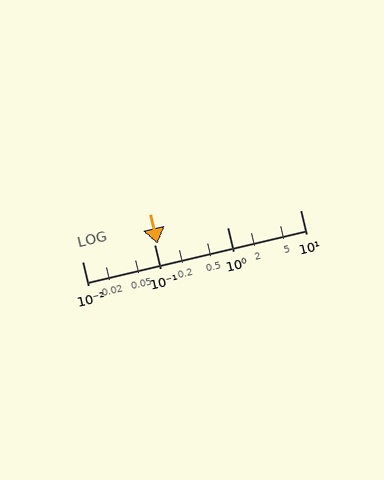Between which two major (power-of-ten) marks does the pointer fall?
The pointer is between 0.1 and 1.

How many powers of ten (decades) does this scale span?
The scale spans 3 decades, from 0.01 to 10.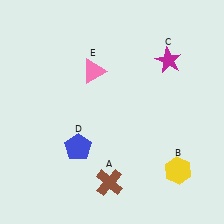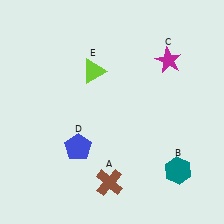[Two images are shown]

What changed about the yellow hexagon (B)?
In Image 1, B is yellow. In Image 2, it changed to teal.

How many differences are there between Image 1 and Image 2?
There are 2 differences between the two images.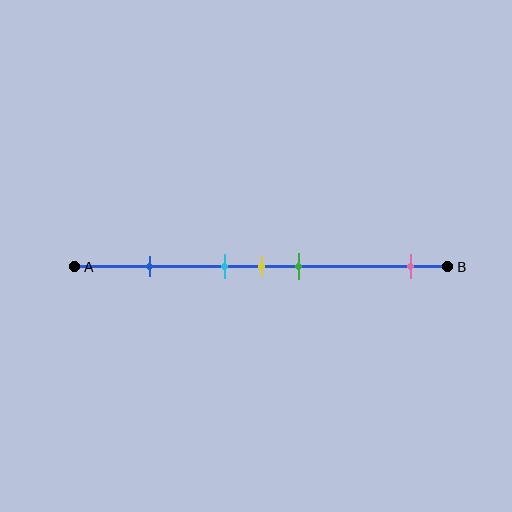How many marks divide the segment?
There are 5 marks dividing the segment.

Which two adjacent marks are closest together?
The cyan and yellow marks are the closest adjacent pair.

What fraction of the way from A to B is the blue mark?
The blue mark is approximately 20% (0.2) of the way from A to B.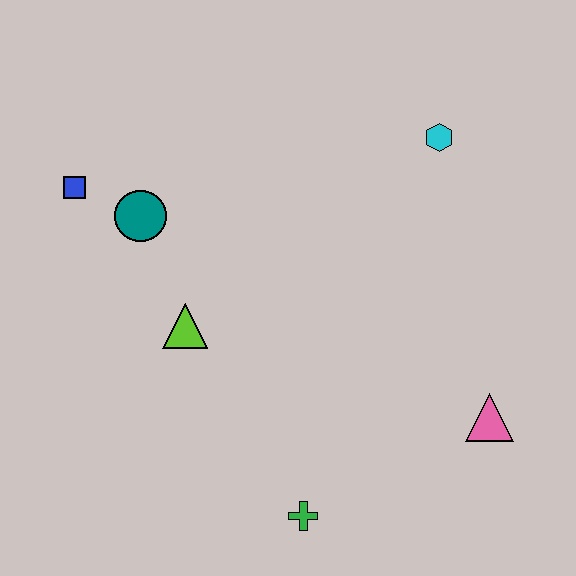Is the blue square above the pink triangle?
Yes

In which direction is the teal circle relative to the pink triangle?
The teal circle is to the left of the pink triangle.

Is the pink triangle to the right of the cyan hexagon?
Yes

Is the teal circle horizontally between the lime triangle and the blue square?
Yes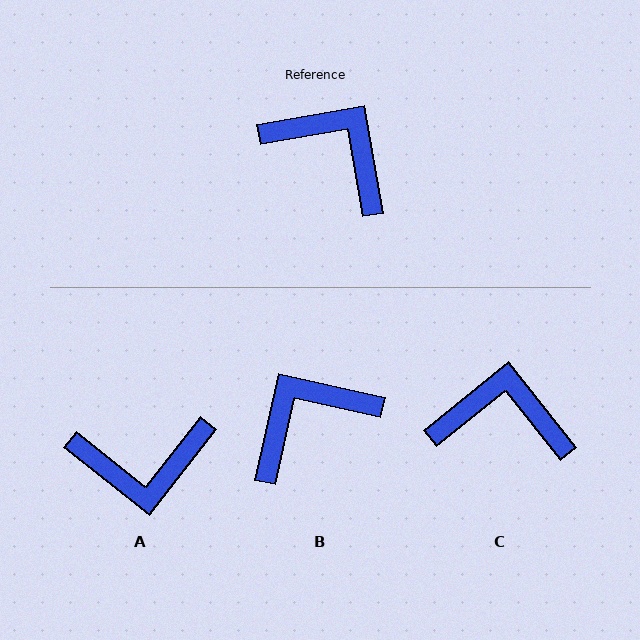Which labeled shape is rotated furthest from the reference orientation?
A, about 138 degrees away.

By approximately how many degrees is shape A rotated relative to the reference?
Approximately 138 degrees clockwise.